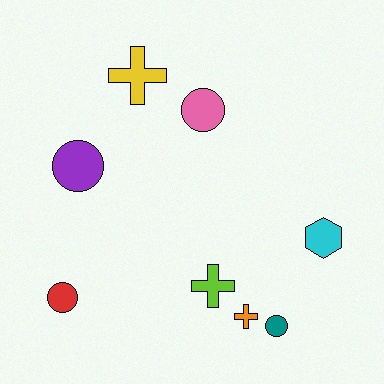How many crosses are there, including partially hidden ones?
There are 3 crosses.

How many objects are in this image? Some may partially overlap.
There are 8 objects.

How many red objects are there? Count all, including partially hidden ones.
There is 1 red object.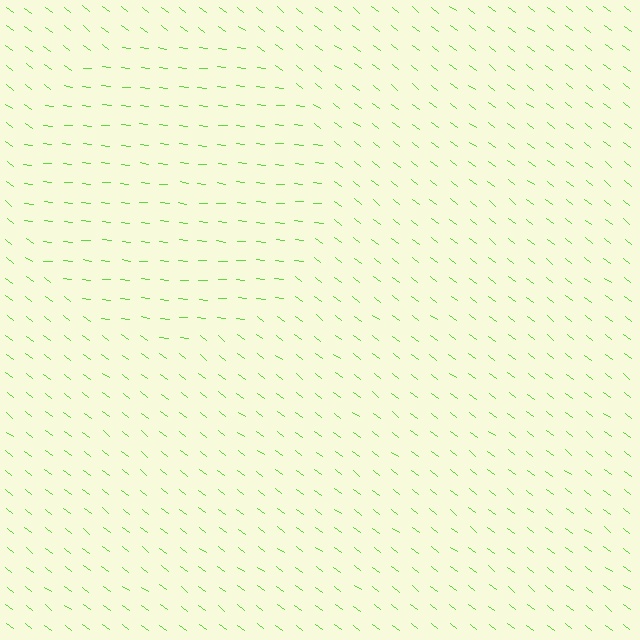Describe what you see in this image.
The image is filled with small lime line segments. A circle region in the image has lines oriented differently from the surrounding lines, creating a visible texture boundary.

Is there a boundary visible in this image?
Yes, there is a texture boundary formed by a change in line orientation.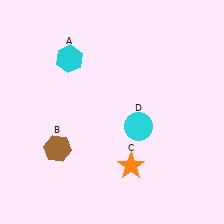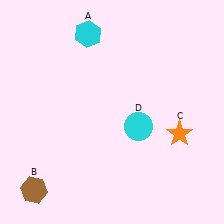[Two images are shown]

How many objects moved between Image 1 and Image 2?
3 objects moved between the two images.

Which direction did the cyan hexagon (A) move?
The cyan hexagon (A) moved up.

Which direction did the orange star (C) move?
The orange star (C) moved right.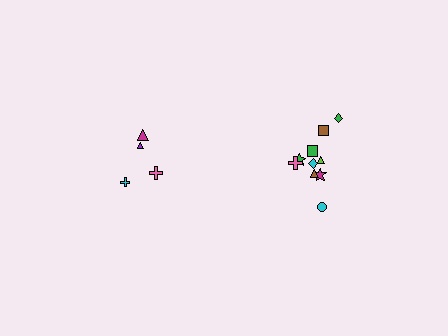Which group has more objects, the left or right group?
The right group.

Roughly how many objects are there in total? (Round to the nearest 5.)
Roughly 15 objects in total.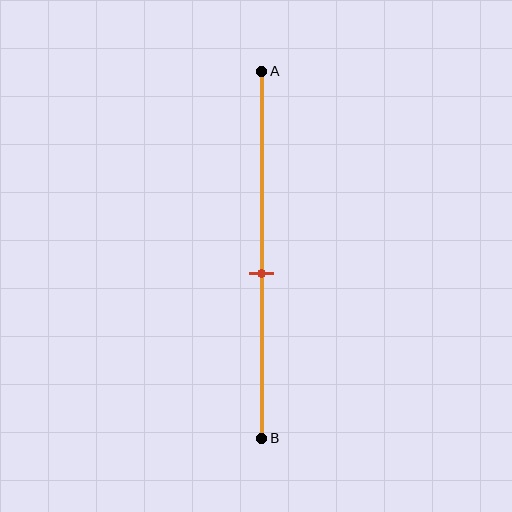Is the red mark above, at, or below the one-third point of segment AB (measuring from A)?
The red mark is below the one-third point of segment AB.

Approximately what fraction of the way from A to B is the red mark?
The red mark is approximately 55% of the way from A to B.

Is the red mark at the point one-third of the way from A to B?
No, the mark is at about 55% from A, not at the 33% one-third point.